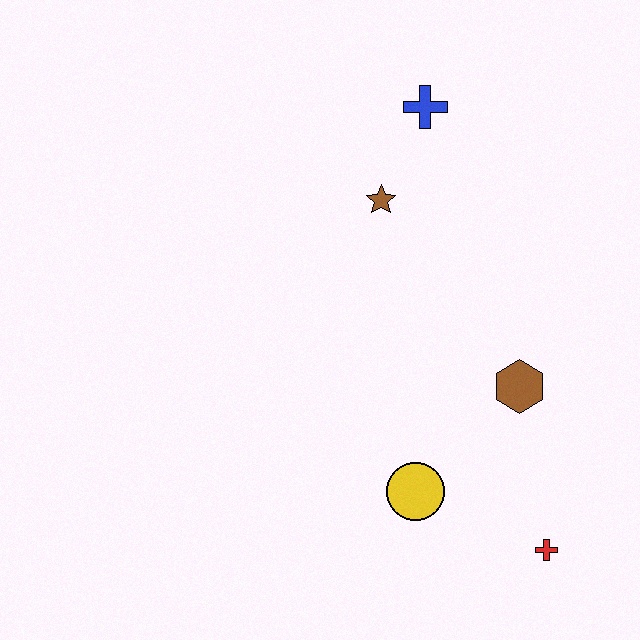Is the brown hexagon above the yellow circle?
Yes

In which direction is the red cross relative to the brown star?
The red cross is below the brown star.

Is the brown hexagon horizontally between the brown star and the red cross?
Yes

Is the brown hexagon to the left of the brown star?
No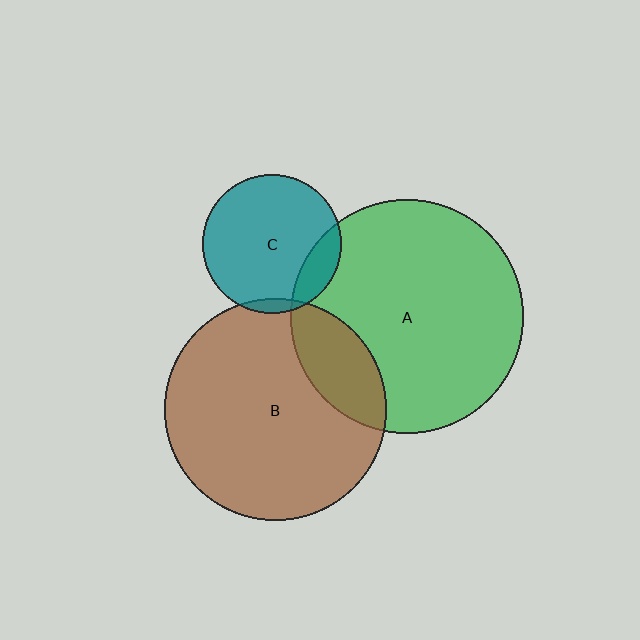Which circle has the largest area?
Circle A (green).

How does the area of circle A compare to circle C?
Approximately 2.8 times.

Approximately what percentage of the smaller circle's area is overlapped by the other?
Approximately 20%.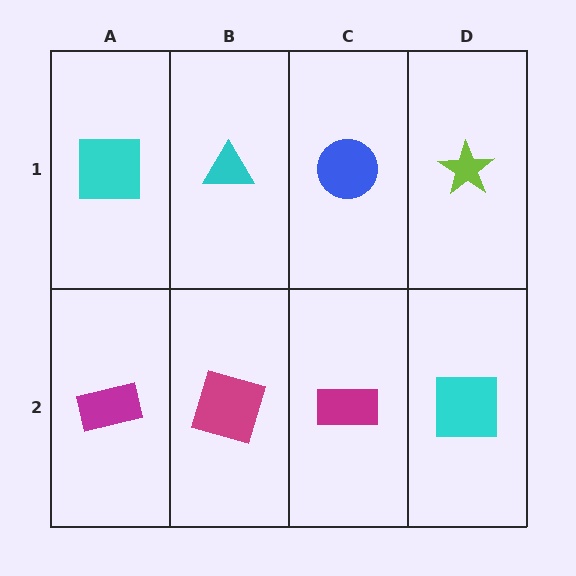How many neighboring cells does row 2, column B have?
3.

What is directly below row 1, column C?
A magenta rectangle.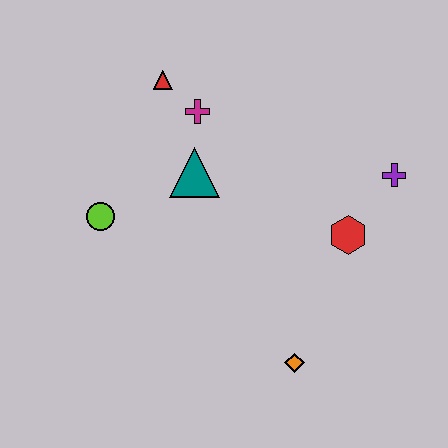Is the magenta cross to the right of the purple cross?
No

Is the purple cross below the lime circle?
No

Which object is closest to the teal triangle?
The magenta cross is closest to the teal triangle.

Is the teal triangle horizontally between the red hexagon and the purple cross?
No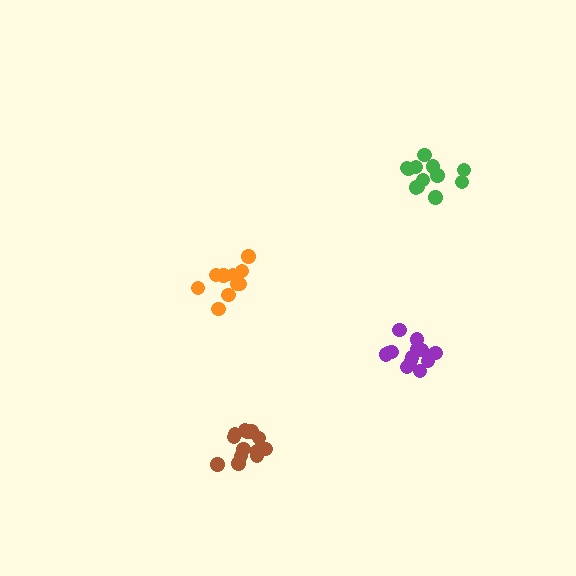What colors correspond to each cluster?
The clusters are colored: purple, orange, green, brown.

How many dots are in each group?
Group 1: 13 dots, Group 2: 10 dots, Group 3: 12 dots, Group 4: 13 dots (48 total).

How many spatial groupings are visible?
There are 4 spatial groupings.